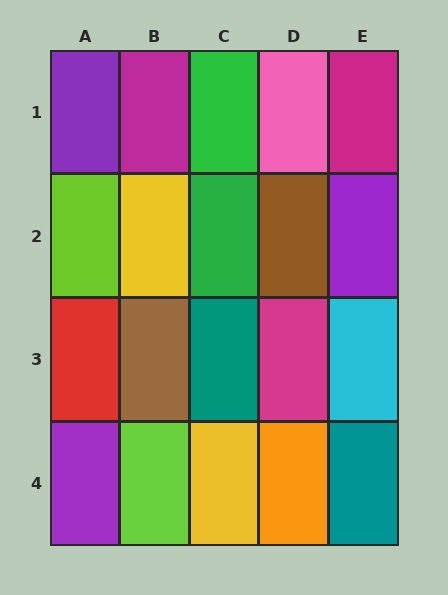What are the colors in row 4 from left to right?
Purple, lime, yellow, orange, teal.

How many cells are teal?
2 cells are teal.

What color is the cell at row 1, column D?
Pink.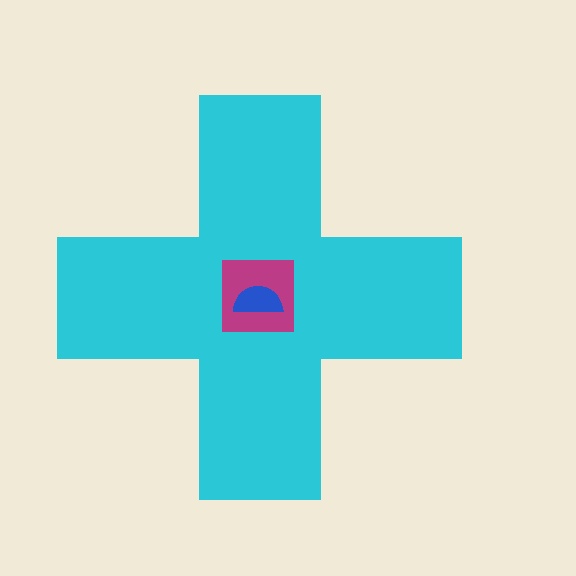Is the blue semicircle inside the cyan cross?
Yes.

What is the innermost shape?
The blue semicircle.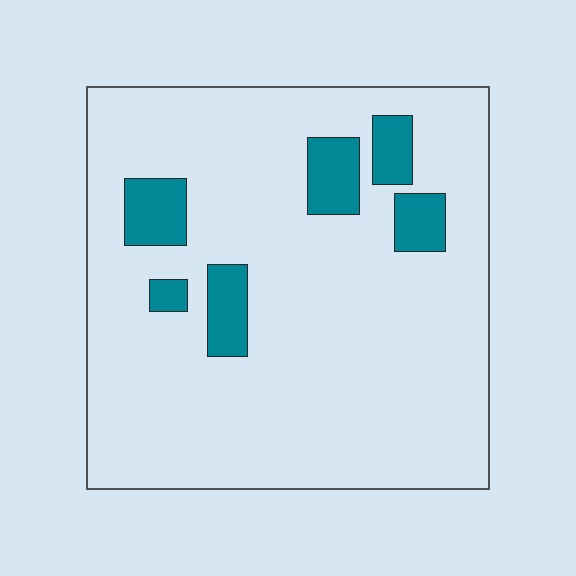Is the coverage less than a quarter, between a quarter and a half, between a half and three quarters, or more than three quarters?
Less than a quarter.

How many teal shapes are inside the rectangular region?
6.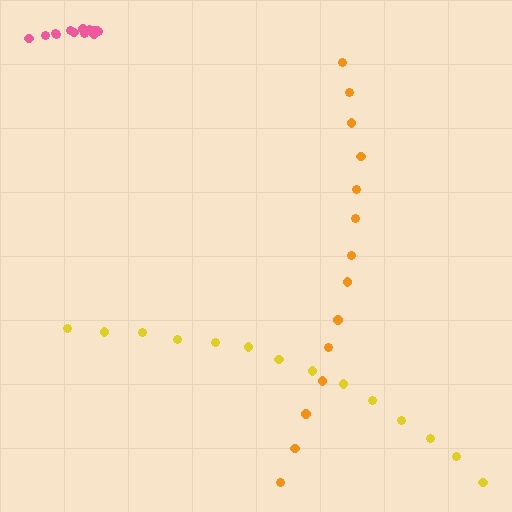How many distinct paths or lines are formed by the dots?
There are 3 distinct paths.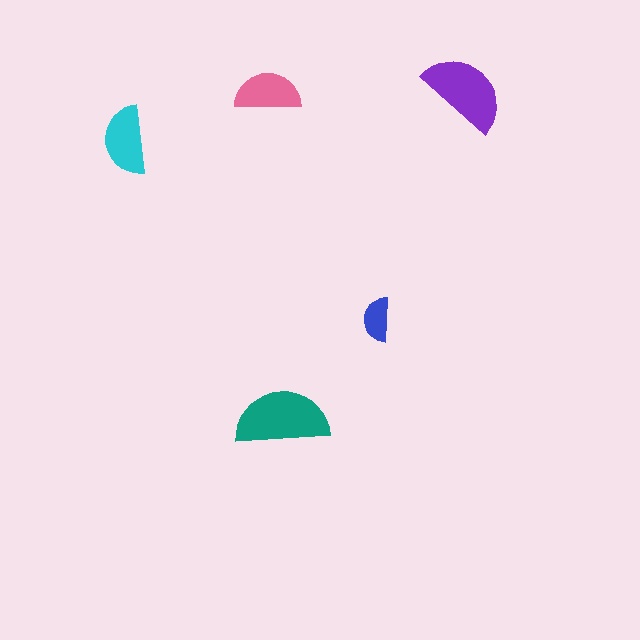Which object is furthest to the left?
The cyan semicircle is leftmost.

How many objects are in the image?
There are 5 objects in the image.